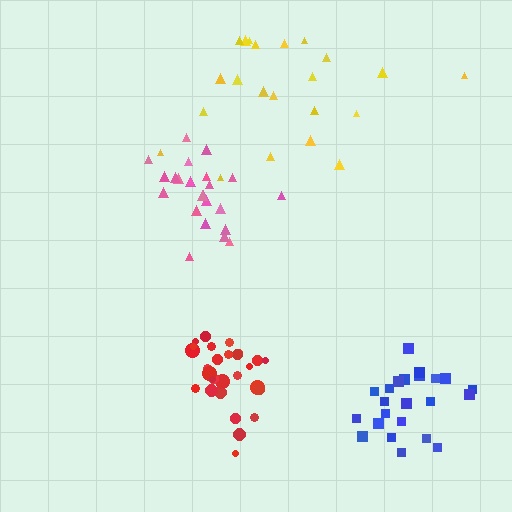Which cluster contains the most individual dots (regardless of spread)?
Red (28).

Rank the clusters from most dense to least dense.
red, blue, pink, yellow.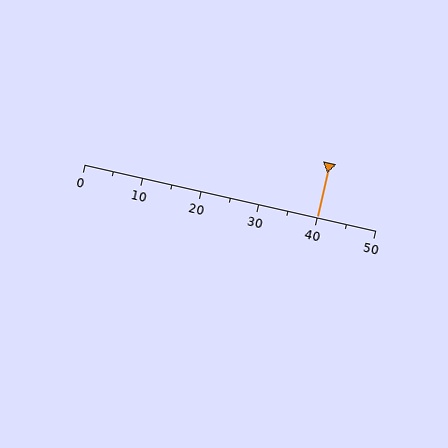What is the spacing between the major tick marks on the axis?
The major ticks are spaced 10 apart.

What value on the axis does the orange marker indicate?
The marker indicates approximately 40.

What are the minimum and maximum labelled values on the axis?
The axis runs from 0 to 50.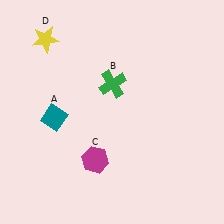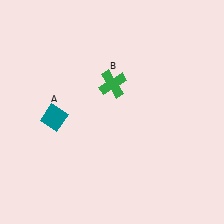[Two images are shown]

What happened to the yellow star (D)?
The yellow star (D) was removed in Image 2. It was in the top-left area of Image 1.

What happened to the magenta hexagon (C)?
The magenta hexagon (C) was removed in Image 2. It was in the bottom-left area of Image 1.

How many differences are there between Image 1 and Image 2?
There are 2 differences between the two images.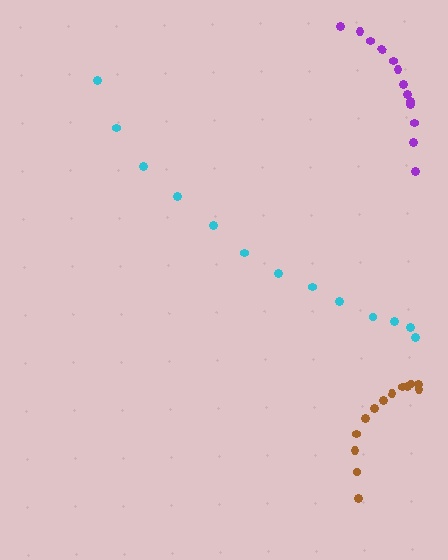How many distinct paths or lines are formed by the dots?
There are 3 distinct paths.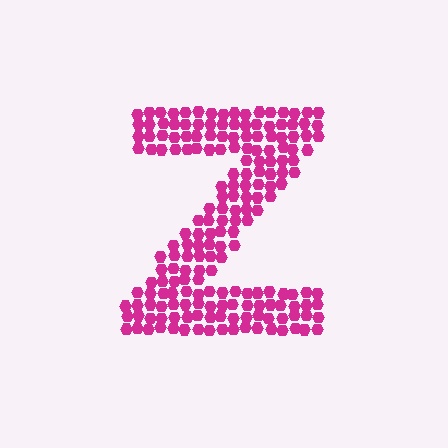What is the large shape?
The large shape is the letter Z.